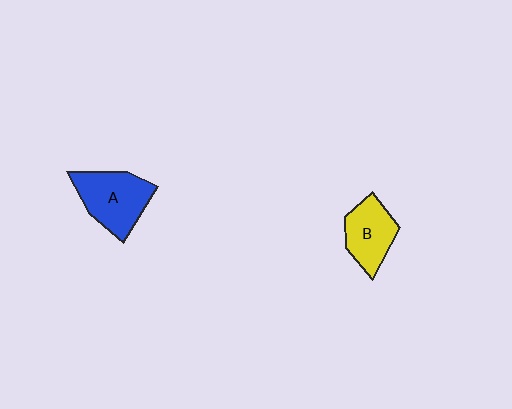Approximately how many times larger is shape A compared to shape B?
Approximately 1.3 times.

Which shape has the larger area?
Shape A (blue).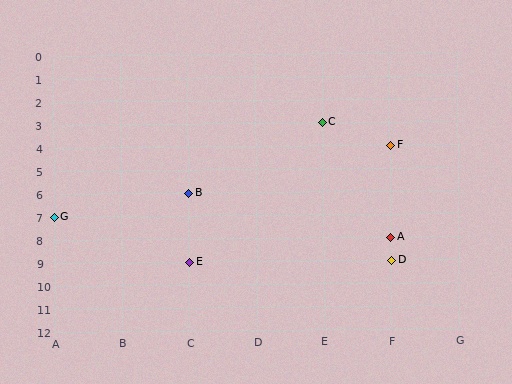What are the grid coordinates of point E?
Point E is at grid coordinates (C, 9).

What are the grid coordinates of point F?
Point F is at grid coordinates (F, 4).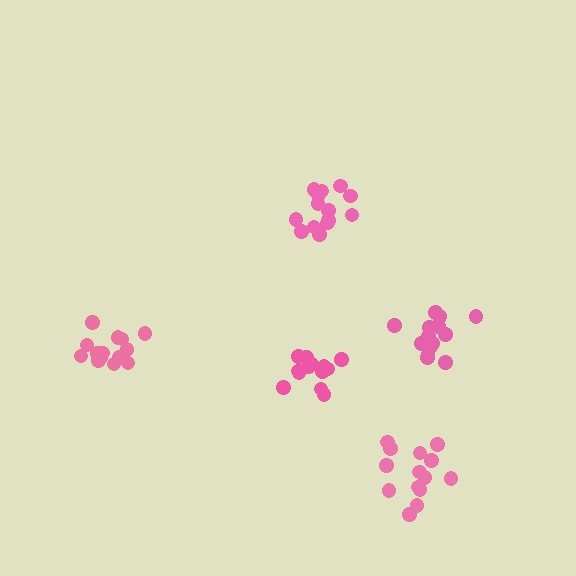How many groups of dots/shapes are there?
There are 5 groups.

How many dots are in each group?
Group 1: 14 dots, Group 2: 13 dots, Group 3: 14 dots, Group 4: 14 dots, Group 5: 17 dots (72 total).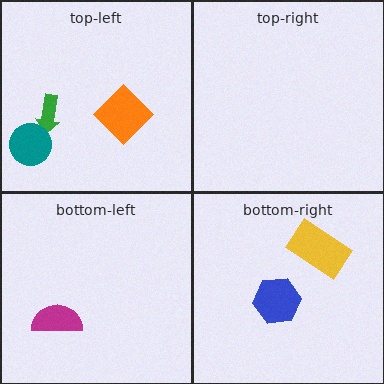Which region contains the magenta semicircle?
The bottom-left region.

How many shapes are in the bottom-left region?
1.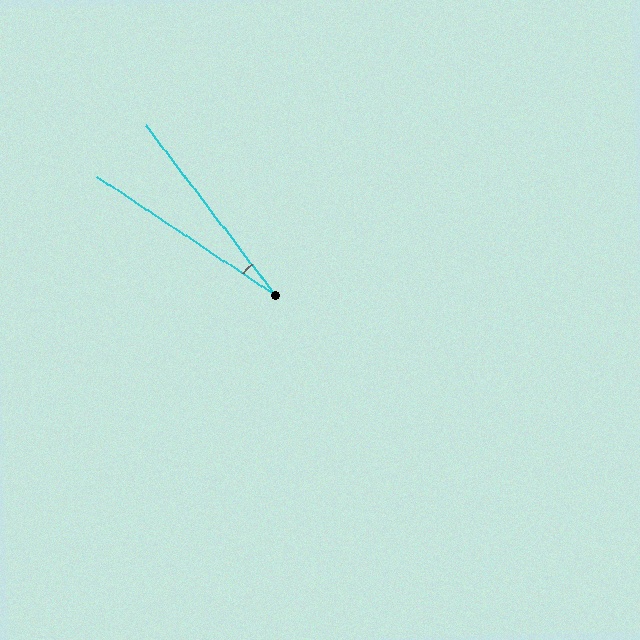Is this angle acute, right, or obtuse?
It is acute.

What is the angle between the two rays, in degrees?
Approximately 19 degrees.